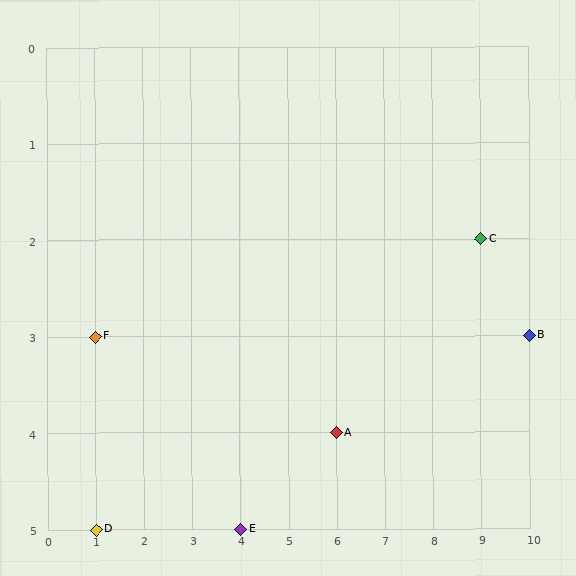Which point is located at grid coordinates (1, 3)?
Point F is at (1, 3).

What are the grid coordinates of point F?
Point F is at grid coordinates (1, 3).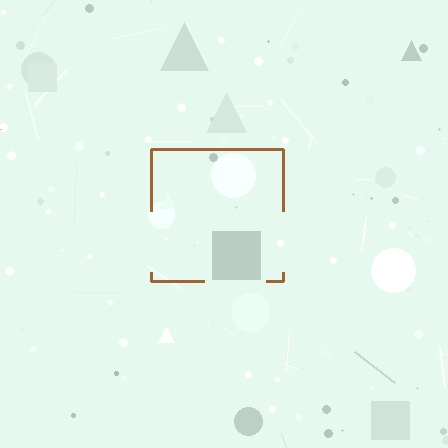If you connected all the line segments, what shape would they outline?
They would outline a square.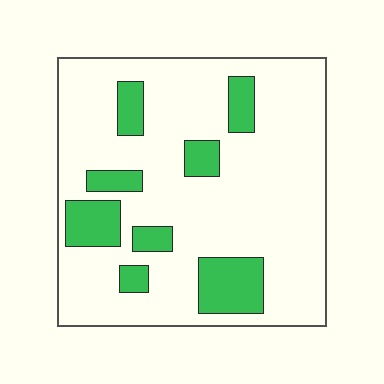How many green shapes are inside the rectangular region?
8.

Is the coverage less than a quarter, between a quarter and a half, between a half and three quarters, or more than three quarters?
Less than a quarter.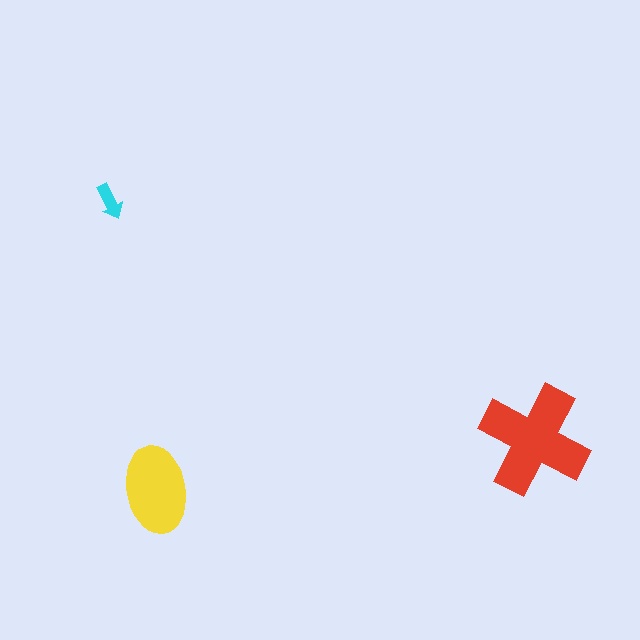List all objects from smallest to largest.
The cyan arrow, the yellow ellipse, the red cross.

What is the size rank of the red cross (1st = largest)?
1st.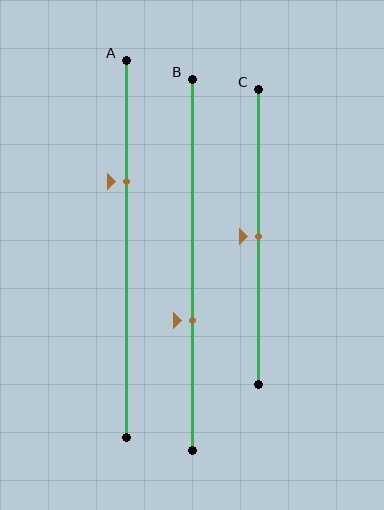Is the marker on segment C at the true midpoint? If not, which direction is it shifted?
Yes, the marker on segment C is at the true midpoint.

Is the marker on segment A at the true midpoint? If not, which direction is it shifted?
No, the marker on segment A is shifted upward by about 18% of the segment length.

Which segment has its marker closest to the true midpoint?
Segment C has its marker closest to the true midpoint.